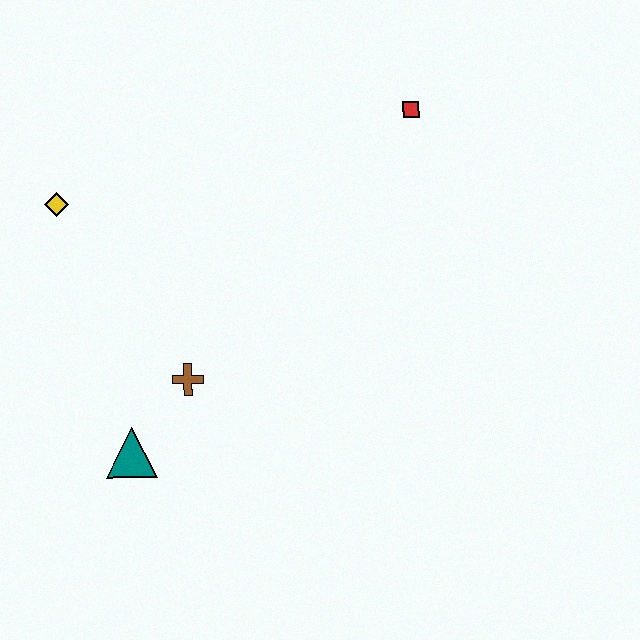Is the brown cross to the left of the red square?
Yes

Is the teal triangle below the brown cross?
Yes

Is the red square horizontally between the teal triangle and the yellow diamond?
No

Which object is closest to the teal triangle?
The brown cross is closest to the teal triangle.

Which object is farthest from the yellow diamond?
The red square is farthest from the yellow diamond.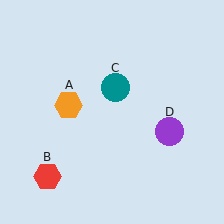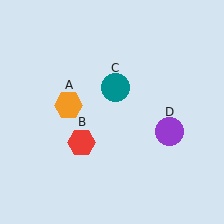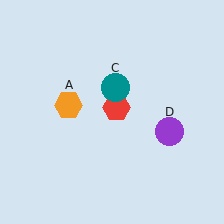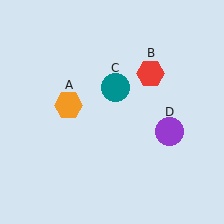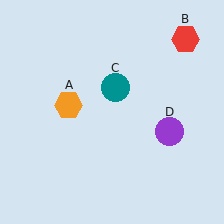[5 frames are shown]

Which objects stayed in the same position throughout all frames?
Orange hexagon (object A) and teal circle (object C) and purple circle (object D) remained stationary.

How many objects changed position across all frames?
1 object changed position: red hexagon (object B).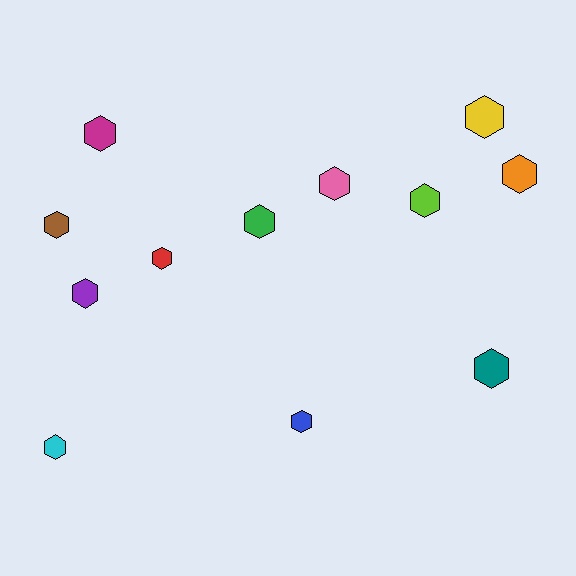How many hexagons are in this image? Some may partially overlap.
There are 12 hexagons.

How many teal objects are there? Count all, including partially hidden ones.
There is 1 teal object.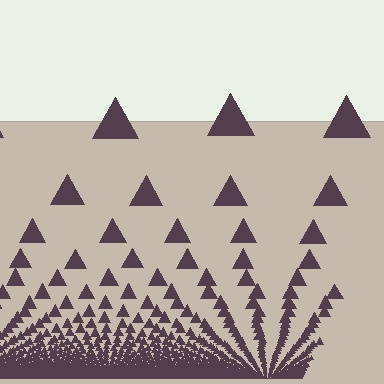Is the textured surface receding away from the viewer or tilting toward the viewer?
The surface appears to tilt toward the viewer. Texture elements get larger and sparser toward the top.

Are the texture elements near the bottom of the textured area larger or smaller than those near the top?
Smaller. The gradient is inverted — elements near the bottom are smaller and denser.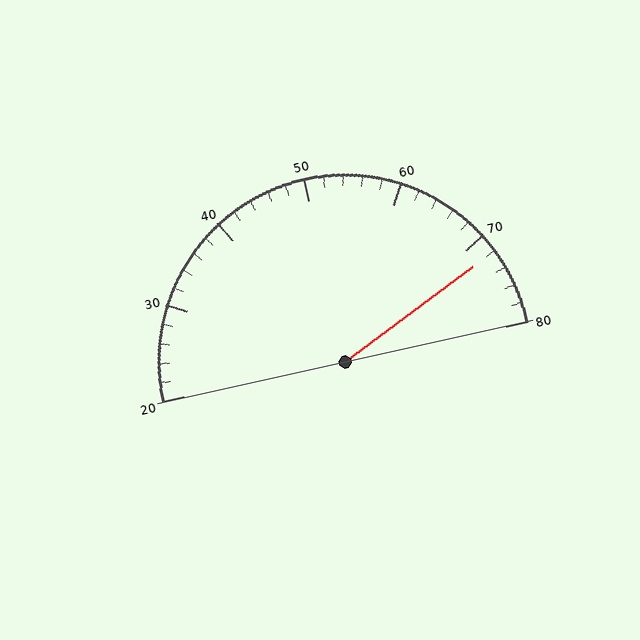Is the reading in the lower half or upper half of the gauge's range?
The reading is in the upper half of the range (20 to 80).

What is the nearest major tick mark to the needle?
The nearest major tick mark is 70.